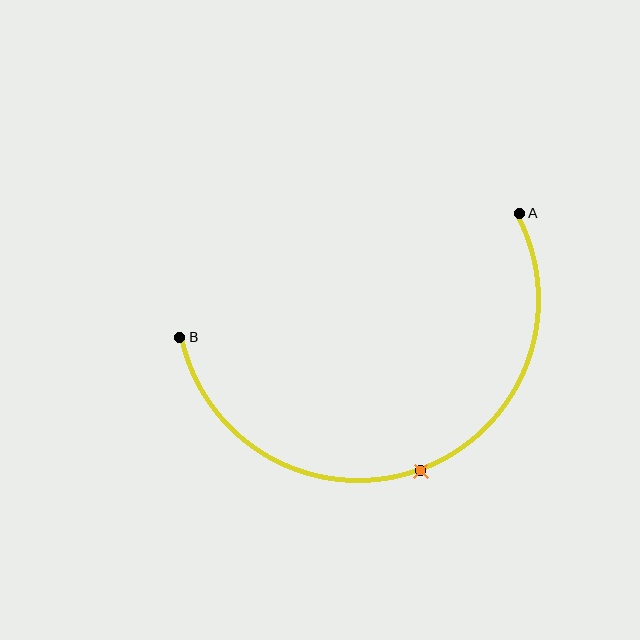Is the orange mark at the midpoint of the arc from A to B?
Yes. The orange mark lies on the arc at equal arc-length from both A and B — it is the arc midpoint.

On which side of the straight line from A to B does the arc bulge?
The arc bulges below the straight line connecting A and B.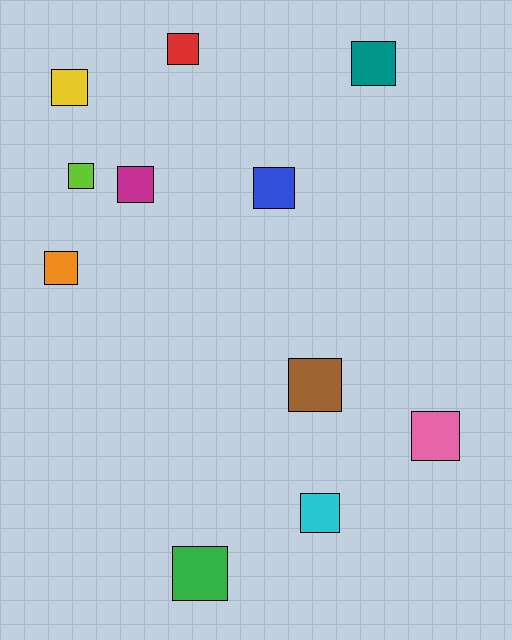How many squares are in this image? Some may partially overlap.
There are 11 squares.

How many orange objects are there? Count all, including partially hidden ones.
There is 1 orange object.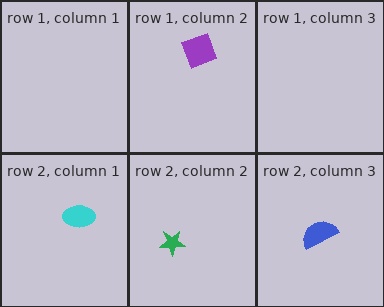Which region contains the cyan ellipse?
The row 2, column 1 region.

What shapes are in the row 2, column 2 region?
The green star.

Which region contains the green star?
The row 2, column 2 region.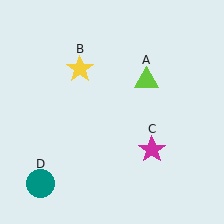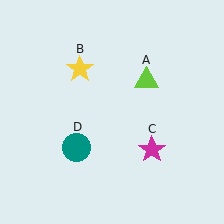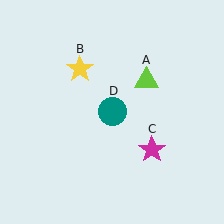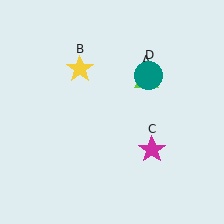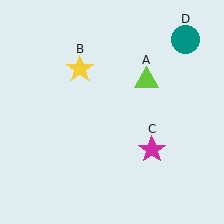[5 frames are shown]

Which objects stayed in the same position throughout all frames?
Lime triangle (object A) and yellow star (object B) and magenta star (object C) remained stationary.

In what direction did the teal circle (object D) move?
The teal circle (object D) moved up and to the right.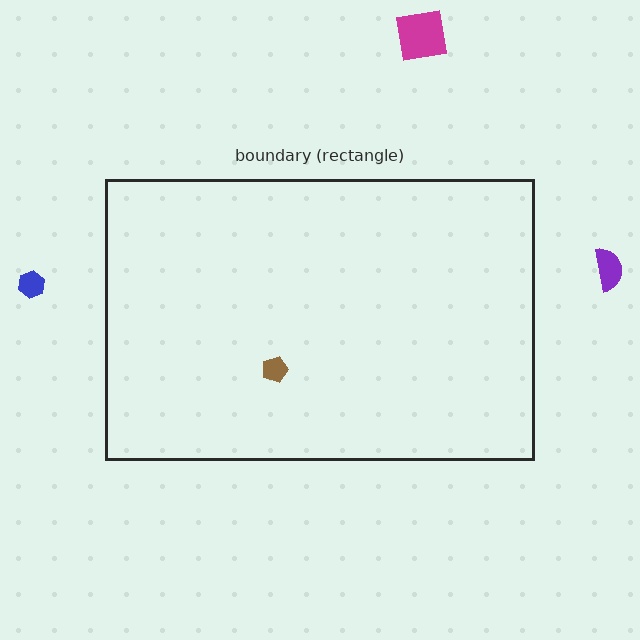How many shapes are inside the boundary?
1 inside, 3 outside.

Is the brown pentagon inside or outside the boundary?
Inside.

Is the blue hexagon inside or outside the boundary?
Outside.